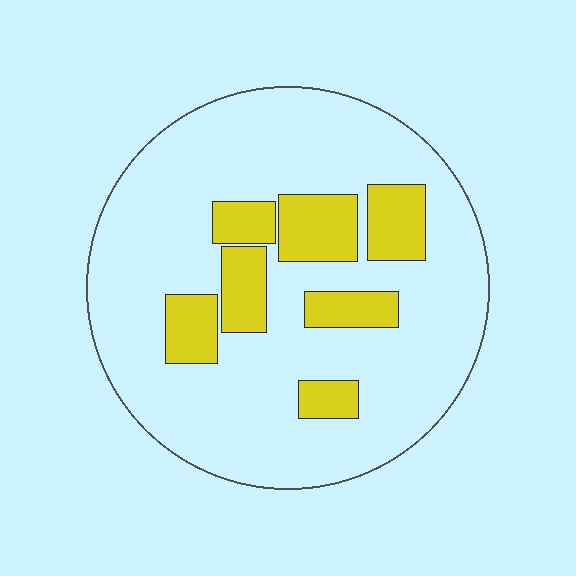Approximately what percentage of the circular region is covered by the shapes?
Approximately 20%.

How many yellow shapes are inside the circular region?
7.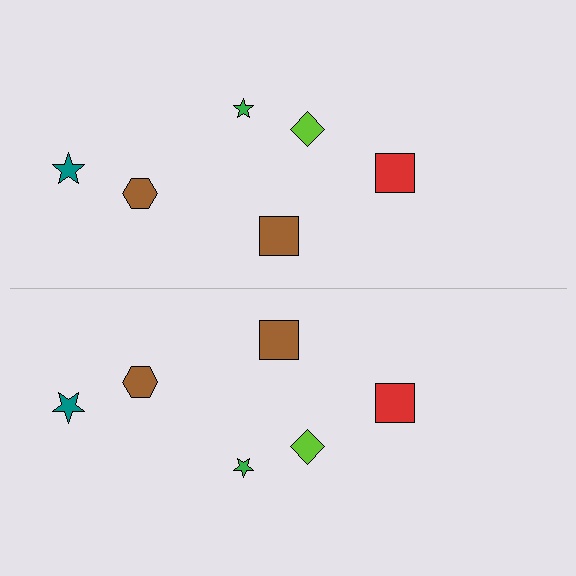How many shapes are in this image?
There are 12 shapes in this image.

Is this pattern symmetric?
Yes, this pattern has bilateral (reflection) symmetry.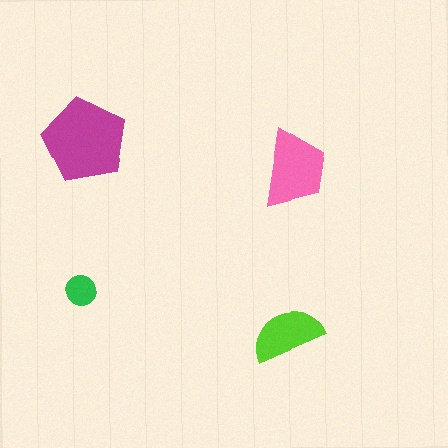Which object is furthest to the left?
The green circle is leftmost.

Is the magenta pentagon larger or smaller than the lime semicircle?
Larger.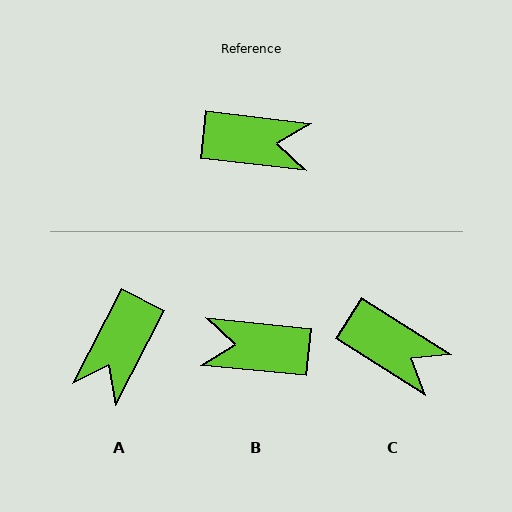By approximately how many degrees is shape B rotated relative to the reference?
Approximately 179 degrees clockwise.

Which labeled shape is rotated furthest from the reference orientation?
B, about 179 degrees away.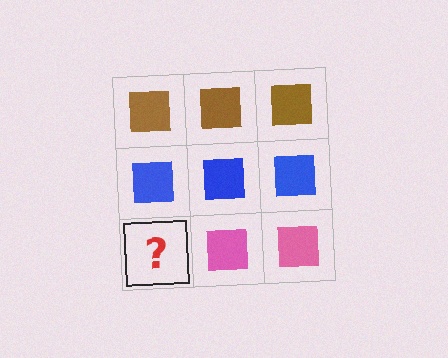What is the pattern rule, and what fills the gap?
The rule is that each row has a consistent color. The gap should be filled with a pink square.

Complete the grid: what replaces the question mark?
The question mark should be replaced with a pink square.